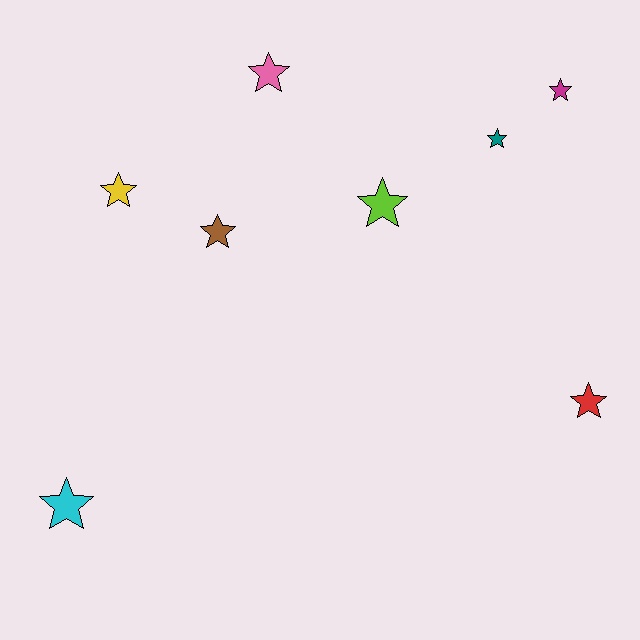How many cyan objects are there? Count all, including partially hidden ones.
There is 1 cyan object.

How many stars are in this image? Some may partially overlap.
There are 8 stars.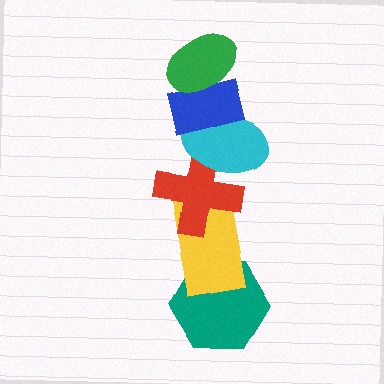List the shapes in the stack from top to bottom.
From top to bottom: the green ellipse, the blue rectangle, the cyan ellipse, the red cross, the yellow rectangle, the teal hexagon.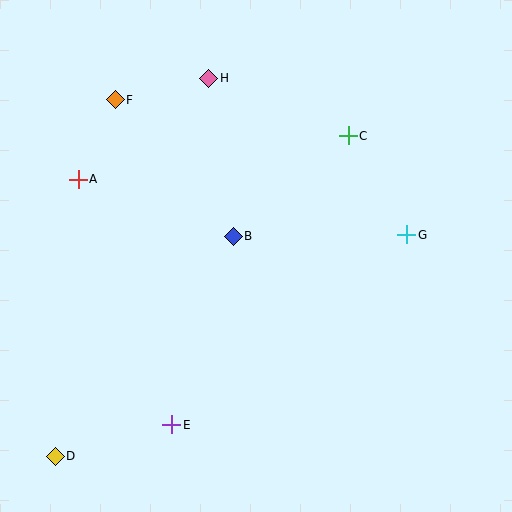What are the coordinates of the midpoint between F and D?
The midpoint between F and D is at (85, 278).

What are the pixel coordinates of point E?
Point E is at (172, 425).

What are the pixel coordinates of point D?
Point D is at (55, 456).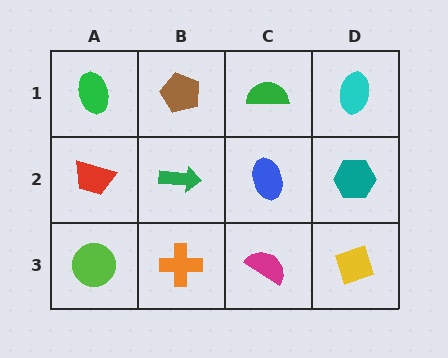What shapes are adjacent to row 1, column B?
A green arrow (row 2, column B), a green ellipse (row 1, column A), a green semicircle (row 1, column C).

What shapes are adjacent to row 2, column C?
A green semicircle (row 1, column C), a magenta semicircle (row 3, column C), a green arrow (row 2, column B), a teal hexagon (row 2, column D).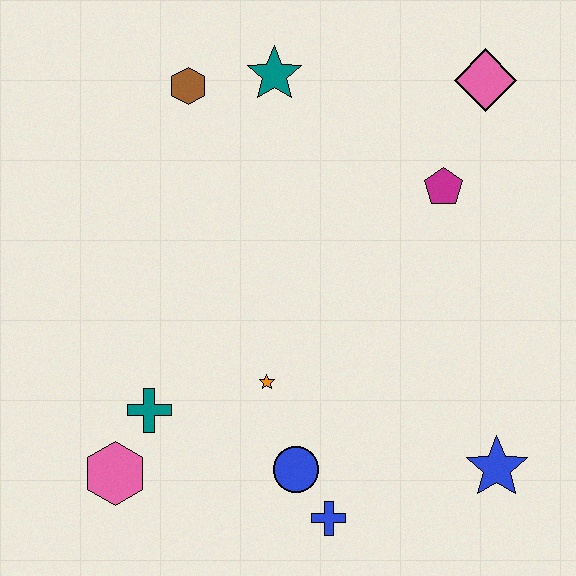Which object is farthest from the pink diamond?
The pink hexagon is farthest from the pink diamond.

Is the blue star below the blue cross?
No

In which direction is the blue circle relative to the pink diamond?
The blue circle is below the pink diamond.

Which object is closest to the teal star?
The brown hexagon is closest to the teal star.